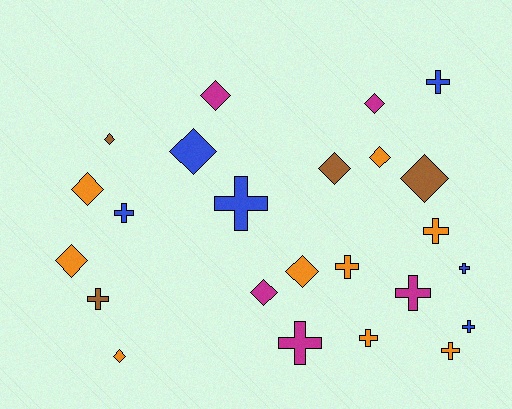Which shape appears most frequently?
Cross, with 12 objects.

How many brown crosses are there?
There is 1 brown cross.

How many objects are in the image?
There are 24 objects.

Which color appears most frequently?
Orange, with 9 objects.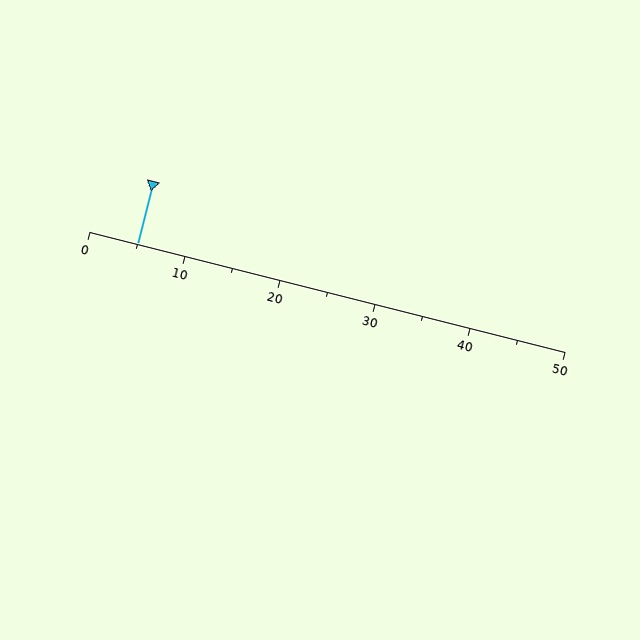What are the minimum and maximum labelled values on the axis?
The axis runs from 0 to 50.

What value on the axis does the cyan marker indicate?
The marker indicates approximately 5.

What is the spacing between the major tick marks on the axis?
The major ticks are spaced 10 apart.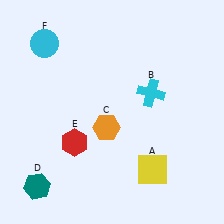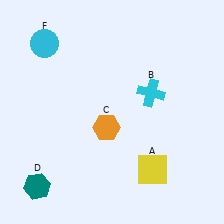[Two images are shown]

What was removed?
The red hexagon (E) was removed in Image 2.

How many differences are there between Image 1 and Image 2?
There is 1 difference between the two images.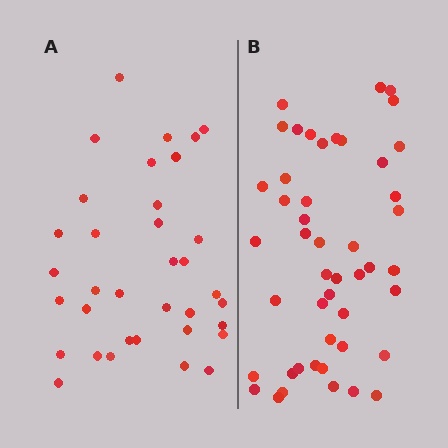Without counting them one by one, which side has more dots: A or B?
Region B (the right region) has more dots.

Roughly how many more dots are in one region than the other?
Region B has roughly 12 or so more dots than region A.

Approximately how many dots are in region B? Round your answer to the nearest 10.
About 50 dots. (The exact count is 47, which rounds to 50.)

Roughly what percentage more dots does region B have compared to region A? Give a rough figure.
About 35% more.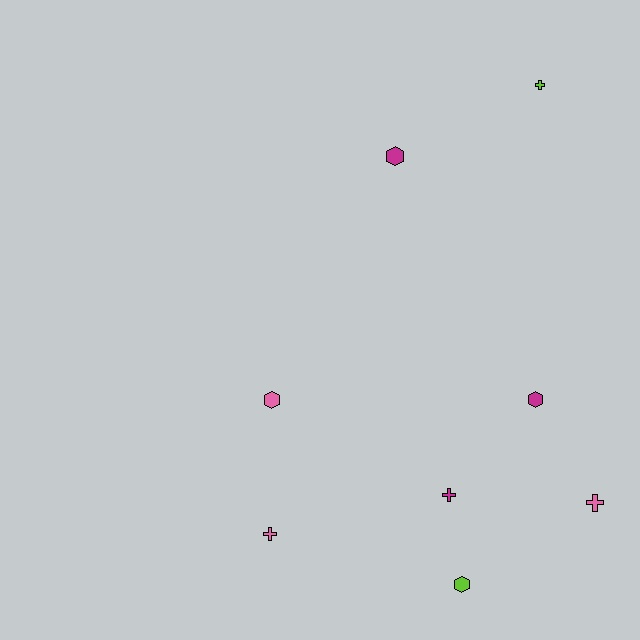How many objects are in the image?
There are 8 objects.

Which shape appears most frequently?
Hexagon, with 4 objects.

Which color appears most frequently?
Magenta, with 3 objects.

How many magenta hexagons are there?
There are 2 magenta hexagons.